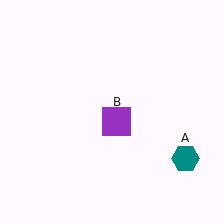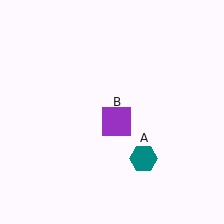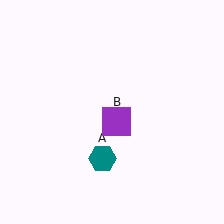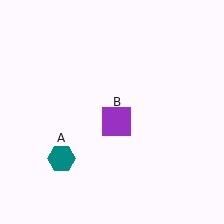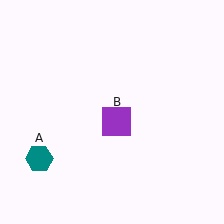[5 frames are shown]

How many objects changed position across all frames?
1 object changed position: teal hexagon (object A).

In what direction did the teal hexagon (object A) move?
The teal hexagon (object A) moved left.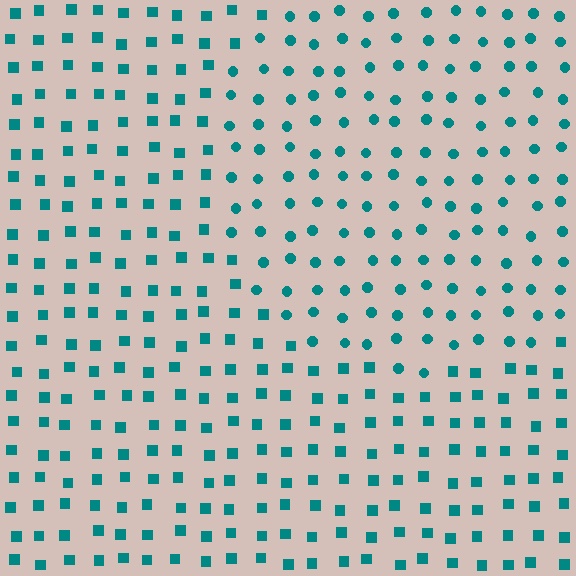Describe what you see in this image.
The image is filled with small teal elements arranged in a uniform grid. A circle-shaped region contains circles, while the surrounding area contains squares. The boundary is defined purely by the change in element shape.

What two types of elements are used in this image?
The image uses circles inside the circle region and squares outside it.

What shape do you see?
I see a circle.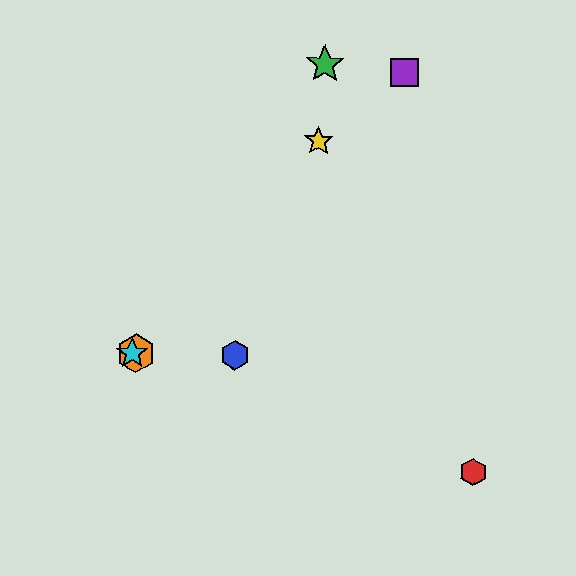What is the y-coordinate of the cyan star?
The cyan star is at y≈353.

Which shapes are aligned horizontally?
The blue hexagon, the orange hexagon, the cyan star are aligned horizontally.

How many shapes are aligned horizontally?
3 shapes (the blue hexagon, the orange hexagon, the cyan star) are aligned horizontally.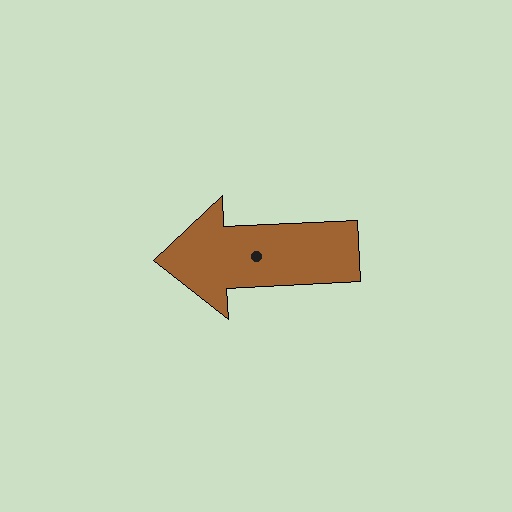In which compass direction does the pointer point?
West.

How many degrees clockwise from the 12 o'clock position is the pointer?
Approximately 267 degrees.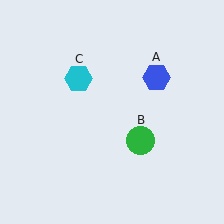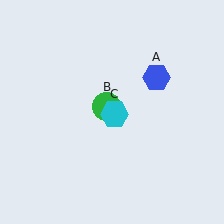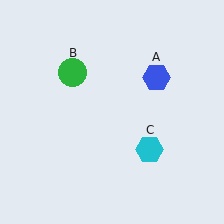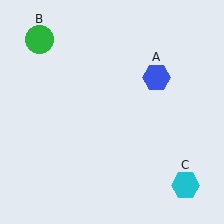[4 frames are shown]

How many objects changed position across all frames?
2 objects changed position: green circle (object B), cyan hexagon (object C).